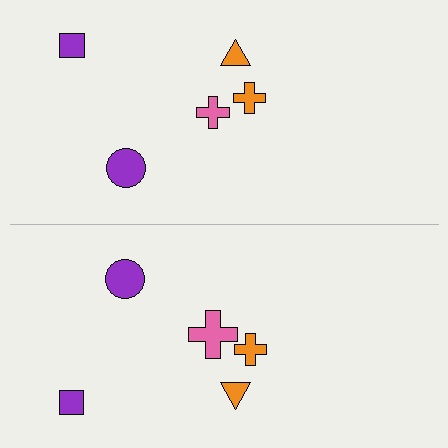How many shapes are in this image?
There are 10 shapes in this image.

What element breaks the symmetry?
The pink cross on the bottom side has a different size than its mirror counterpart.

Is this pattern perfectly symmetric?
No, the pattern is not perfectly symmetric. The pink cross on the bottom side has a different size than its mirror counterpart.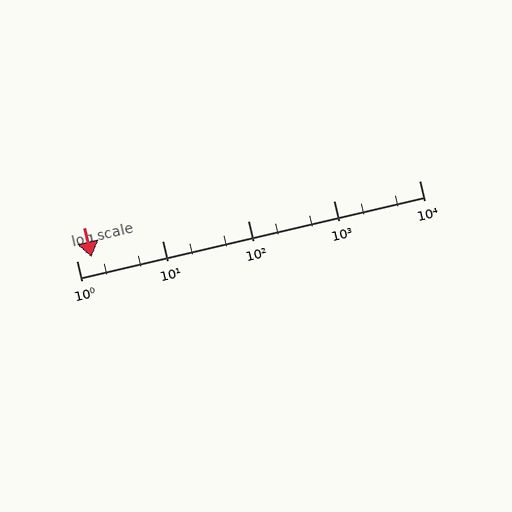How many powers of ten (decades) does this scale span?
The scale spans 4 decades, from 1 to 10000.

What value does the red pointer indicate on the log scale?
The pointer indicates approximately 1.5.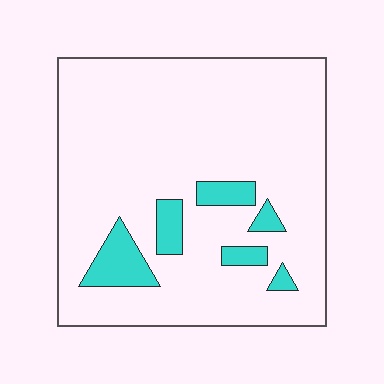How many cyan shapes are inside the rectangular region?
6.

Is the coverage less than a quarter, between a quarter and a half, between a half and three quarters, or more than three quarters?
Less than a quarter.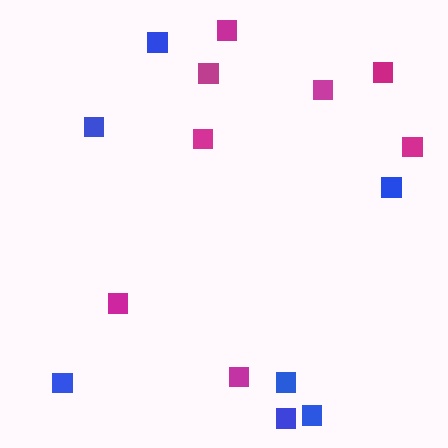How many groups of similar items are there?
There are 2 groups: one group of blue squares (7) and one group of magenta squares (8).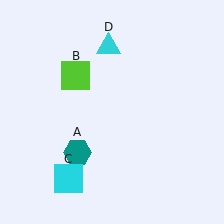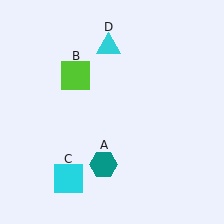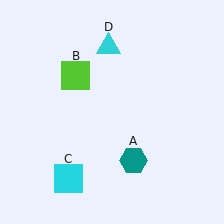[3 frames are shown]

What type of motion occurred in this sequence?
The teal hexagon (object A) rotated counterclockwise around the center of the scene.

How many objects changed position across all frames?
1 object changed position: teal hexagon (object A).